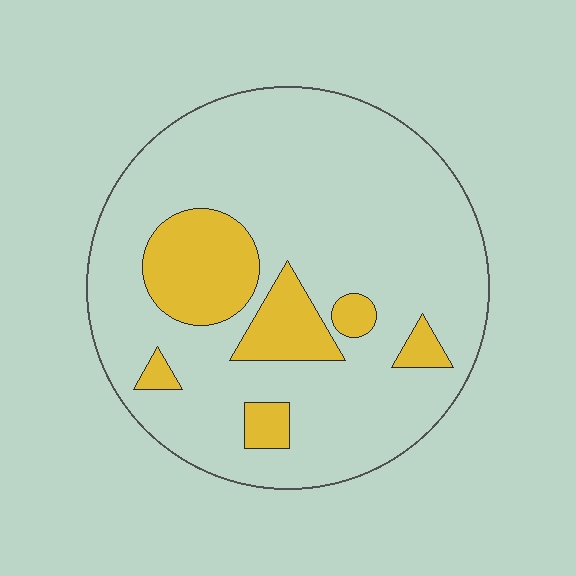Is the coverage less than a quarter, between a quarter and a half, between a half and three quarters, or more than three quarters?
Less than a quarter.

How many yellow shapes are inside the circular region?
6.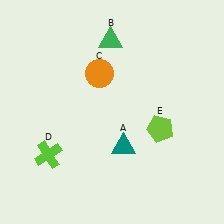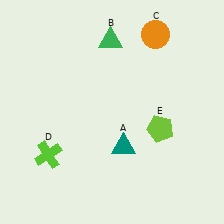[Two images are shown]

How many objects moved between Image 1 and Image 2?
1 object moved between the two images.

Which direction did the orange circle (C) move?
The orange circle (C) moved right.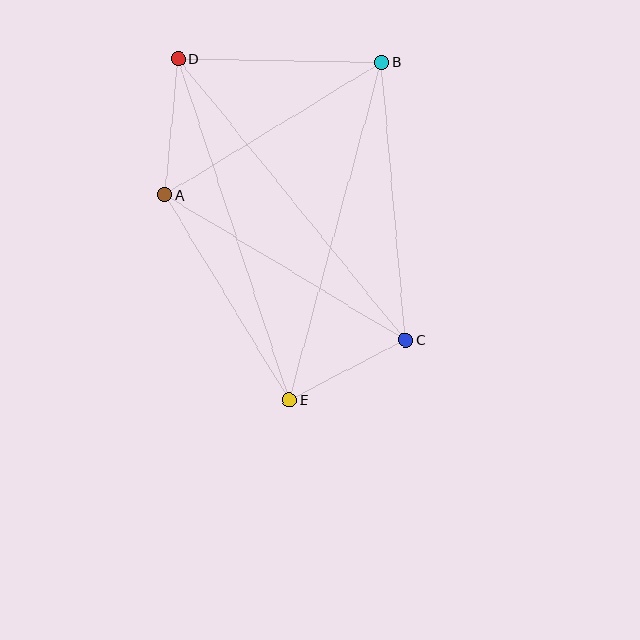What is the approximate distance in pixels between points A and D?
The distance between A and D is approximately 137 pixels.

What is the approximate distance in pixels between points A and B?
The distance between A and B is approximately 254 pixels.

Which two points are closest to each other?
Points C and E are closest to each other.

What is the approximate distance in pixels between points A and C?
The distance between A and C is approximately 281 pixels.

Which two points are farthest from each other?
Points C and D are farthest from each other.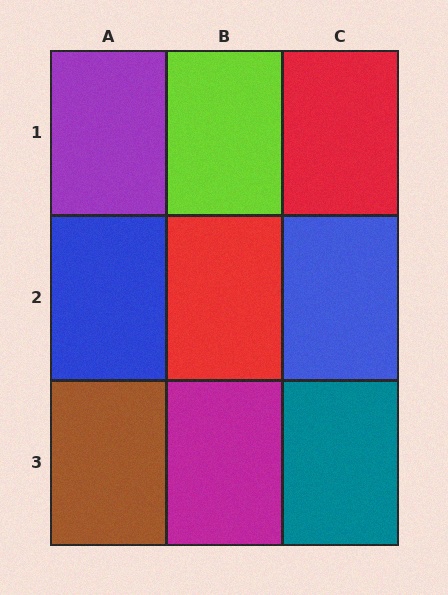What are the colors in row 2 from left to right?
Blue, red, blue.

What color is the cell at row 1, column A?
Purple.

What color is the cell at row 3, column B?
Magenta.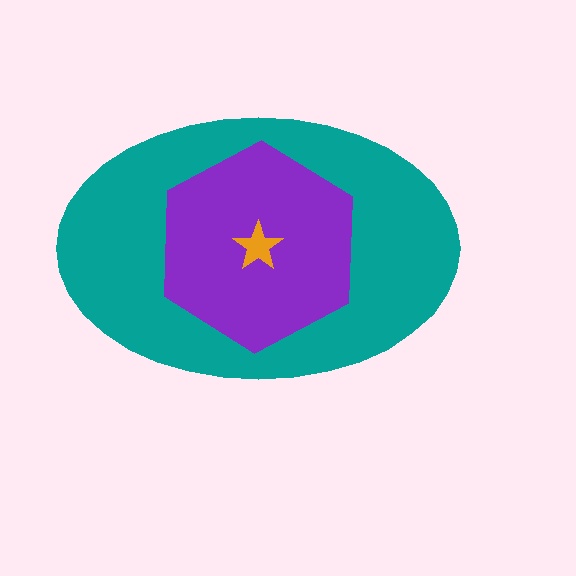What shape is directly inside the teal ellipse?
The purple hexagon.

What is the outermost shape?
The teal ellipse.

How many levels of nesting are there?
3.